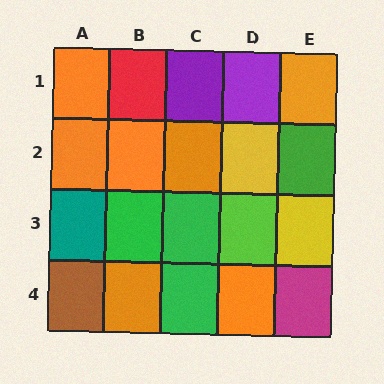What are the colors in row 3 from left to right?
Teal, green, green, lime, yellow.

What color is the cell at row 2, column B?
Orange.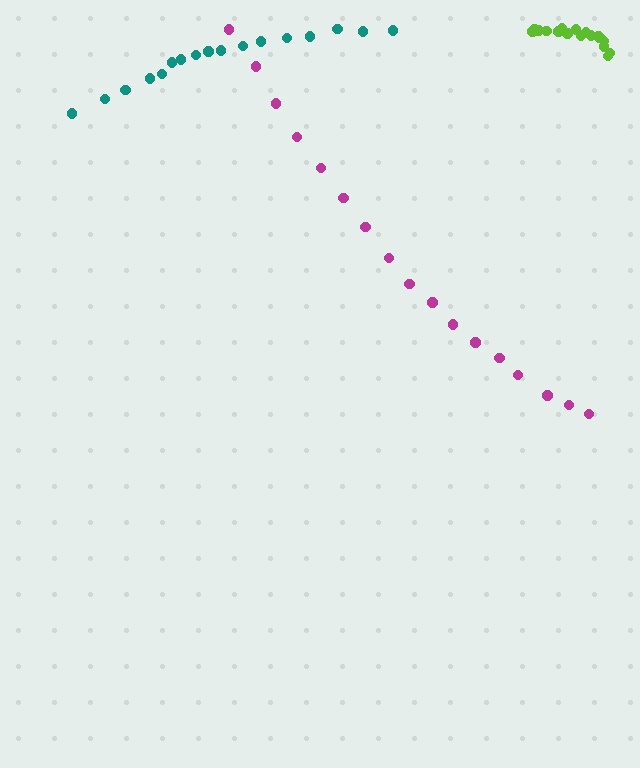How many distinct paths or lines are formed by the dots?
There are 3 distinct paths.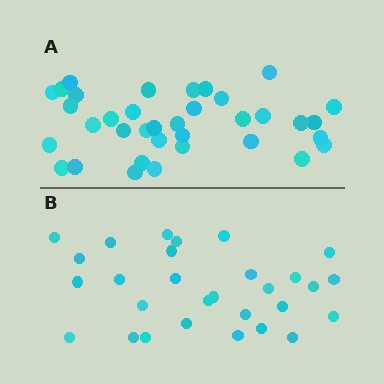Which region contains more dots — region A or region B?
Region A (the top region) has more dots.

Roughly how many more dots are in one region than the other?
Region A has roughly 8 or so more dots than region B.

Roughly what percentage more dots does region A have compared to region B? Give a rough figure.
About 25% more.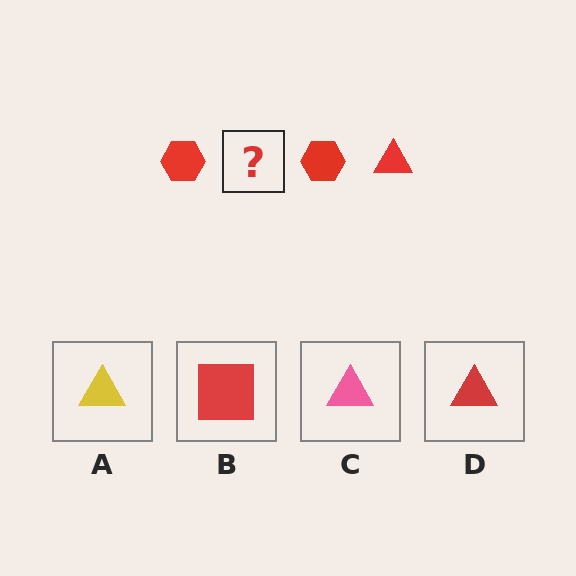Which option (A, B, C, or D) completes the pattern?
D.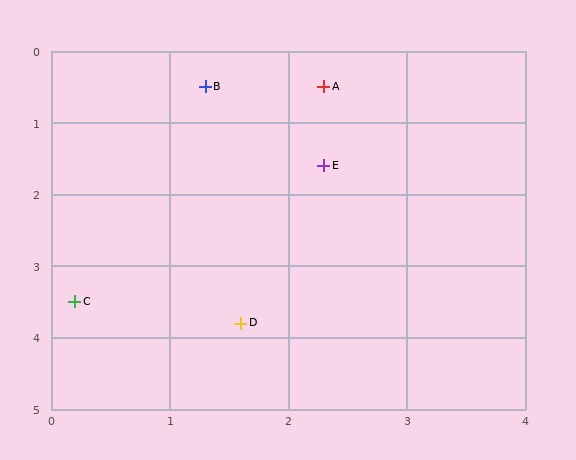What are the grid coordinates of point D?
Point D is at approximately (1.6, 3.8).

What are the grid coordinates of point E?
Point E is at approximately (2.3, 1.6).